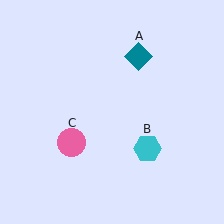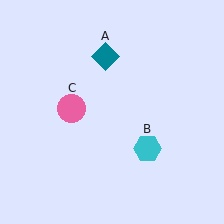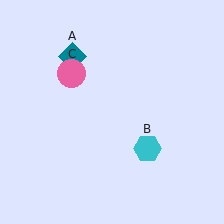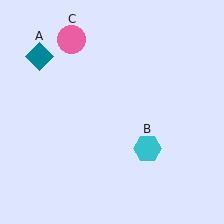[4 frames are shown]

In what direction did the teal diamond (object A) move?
The teal diamond (object A) moved left.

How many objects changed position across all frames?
2 objects changed position: teal diamond (object A), pink circle (object C).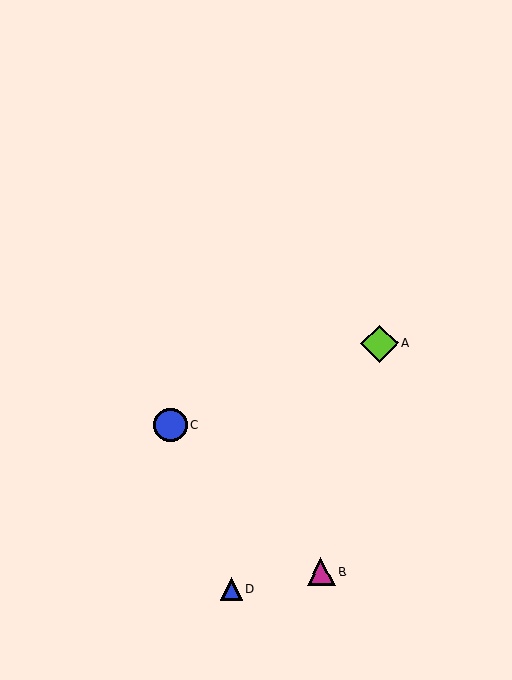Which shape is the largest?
The lime diamond (labeled A) is the largest.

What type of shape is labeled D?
Shape D is a blue triangle.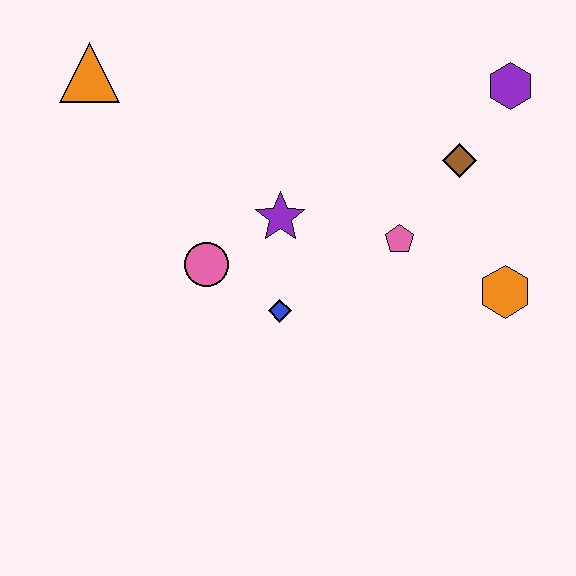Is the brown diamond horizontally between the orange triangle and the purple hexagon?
Yes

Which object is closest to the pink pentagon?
The brown diamond is closest to the pink pentagon.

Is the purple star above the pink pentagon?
Yes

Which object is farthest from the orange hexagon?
The orange triangle is farthest from the orange hexagon.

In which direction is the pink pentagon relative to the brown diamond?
The pink pentagon is below the brown diamond.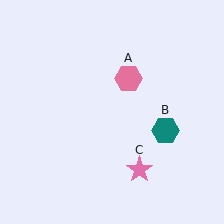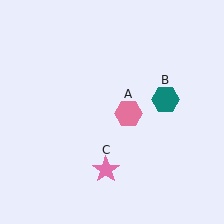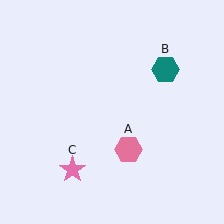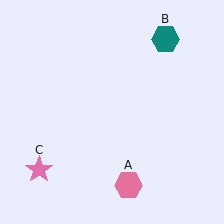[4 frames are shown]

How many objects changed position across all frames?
3 objects changed position: pink hexagon (object A), teal hexagon (object B), pink star (object C).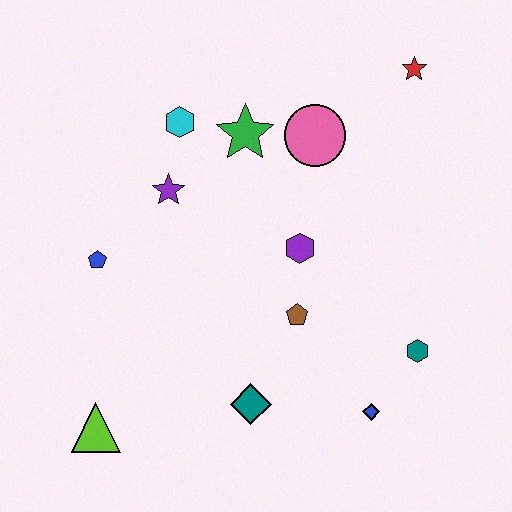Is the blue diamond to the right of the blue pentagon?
Yes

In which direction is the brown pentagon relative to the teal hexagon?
The brown pentagon is to the left of the teal hexagon.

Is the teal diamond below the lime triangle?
No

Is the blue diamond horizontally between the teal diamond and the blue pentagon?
No